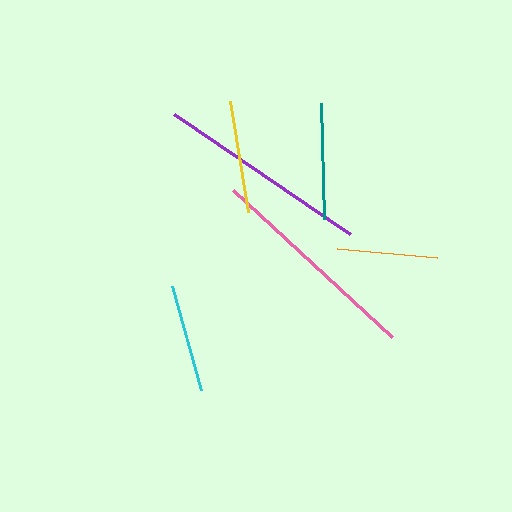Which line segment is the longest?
The pink line is the longest at approximately 216 pixels.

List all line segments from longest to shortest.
From longest to shortest: pink, purple, teal, yellow, cyan, orange.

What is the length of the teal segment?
The teal segment is approximately 116 pixels long.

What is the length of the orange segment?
The orange segment is approximately 101 pixels long.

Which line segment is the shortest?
The orange line is the shortest at approximately 101 pixels.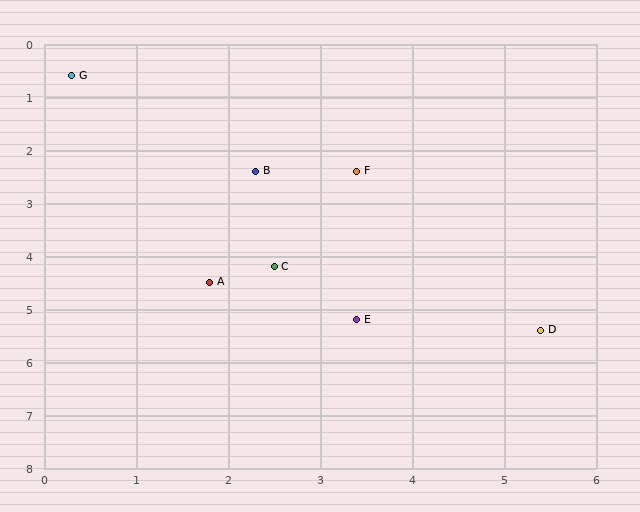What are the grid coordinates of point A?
Point A is at approximately (1.8, 4.5).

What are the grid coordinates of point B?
Point B is at approximately (2.3, 2.4).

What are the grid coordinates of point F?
Point F is at approximately (3.4, 2.4).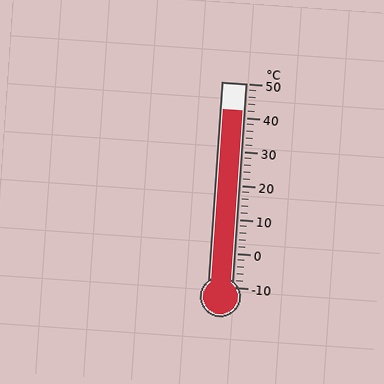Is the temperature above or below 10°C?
The temperature is above 10°C.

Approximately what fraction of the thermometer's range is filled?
The thermometer is filled to approximately 85% of its range.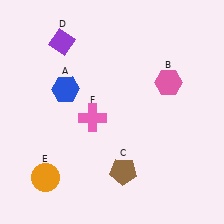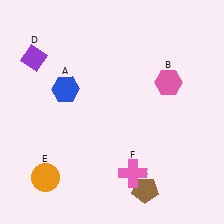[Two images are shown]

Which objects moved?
The objects that moved are: the brown pentagon (C), the purple diamond (D), the pink cross (F).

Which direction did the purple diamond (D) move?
The purple diamond (D) moved left.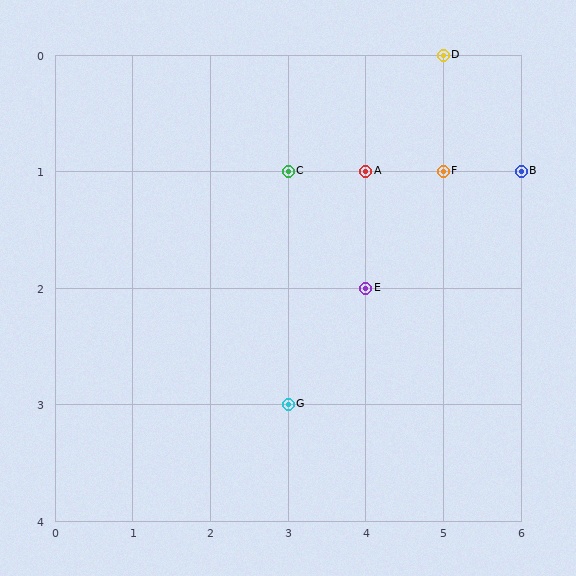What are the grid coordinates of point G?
Point G is at grid coordinates (3, 3).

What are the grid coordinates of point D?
Point D is at grid coordinates (5, 0).